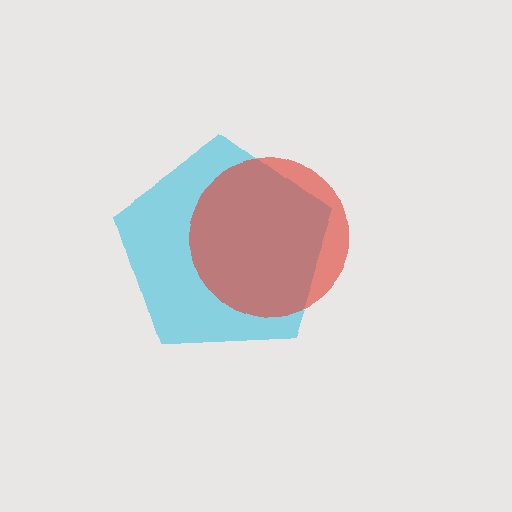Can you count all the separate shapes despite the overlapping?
Yes, there are 2 separate shapes.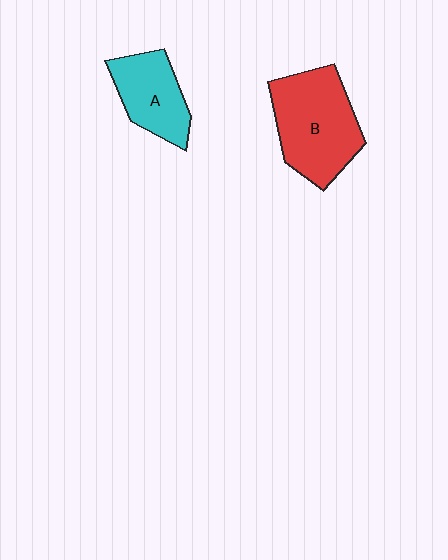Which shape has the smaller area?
Shape A (cyan).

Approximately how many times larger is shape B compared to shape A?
Approximately 1.5 times.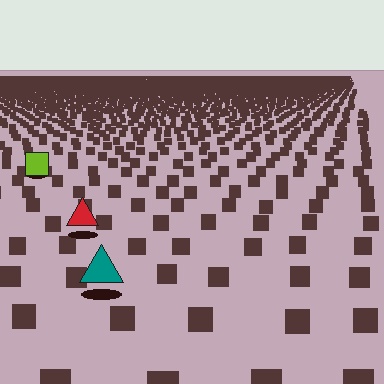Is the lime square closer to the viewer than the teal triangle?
No. The teal triangle is closer — you can tell from the texture gradient: the ground texture is coarser near it.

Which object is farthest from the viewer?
The lime square is farthest from the viewer. It appears smaller and the ground texture around it is denser.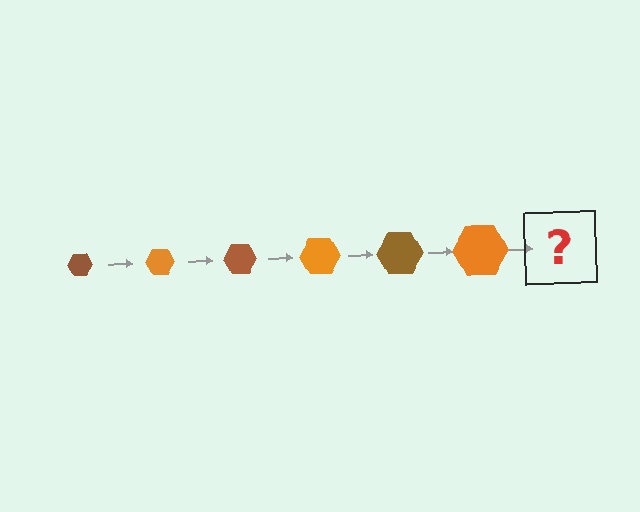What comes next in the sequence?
The next element should be a brown hexagon, larger than the previous one.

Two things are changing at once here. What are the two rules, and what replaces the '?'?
The two rules are that the hexagon grows larger each step and the color cycles through brown and orange. The '?' should be a brown hexagon, larger than the previous one.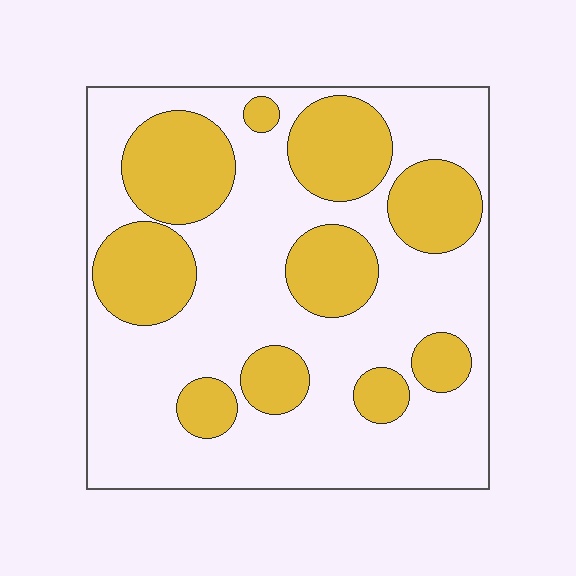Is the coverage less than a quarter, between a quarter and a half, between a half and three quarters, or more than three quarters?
Between a quarter and a half.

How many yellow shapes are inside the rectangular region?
10.